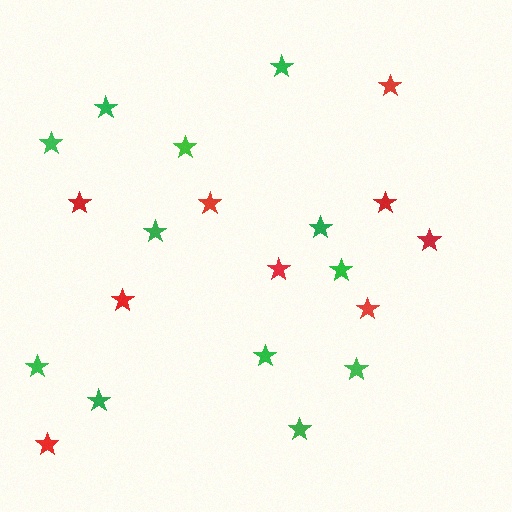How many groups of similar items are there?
There are 2 groups: one group of red stars (9) and one group of green stars (12).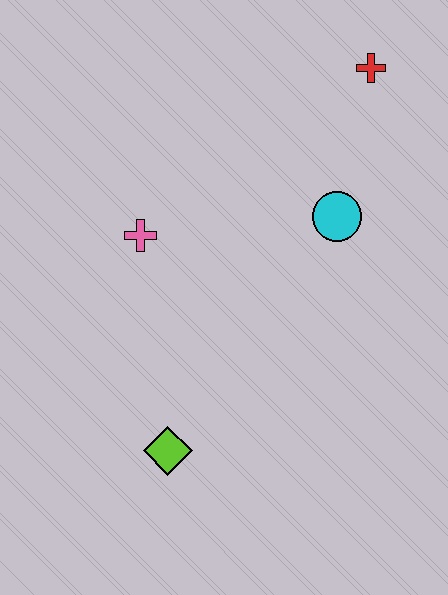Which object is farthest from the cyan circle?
The lime diamond is farthest from the cyan circle.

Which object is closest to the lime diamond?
The pink cross is closest to the lime diamond.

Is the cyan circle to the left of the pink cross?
No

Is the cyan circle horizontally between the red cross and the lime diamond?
Yes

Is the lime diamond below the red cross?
Yes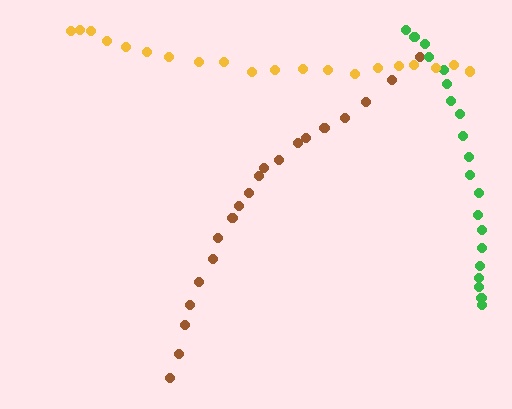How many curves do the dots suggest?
There are 3 distinct paths.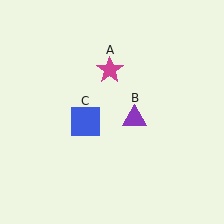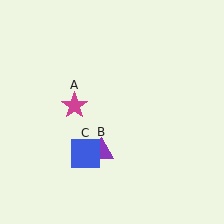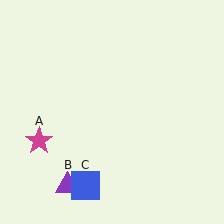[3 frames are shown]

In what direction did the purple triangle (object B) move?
The purple triangle (object B) moved down and to the left.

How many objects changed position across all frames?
3 objects changed position: magenta star (object A), purple triangle (object B), blue square (object C).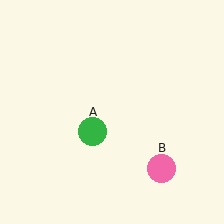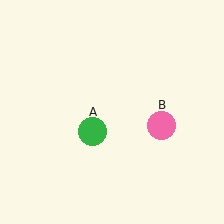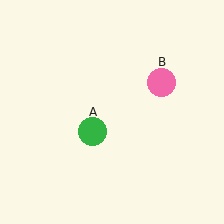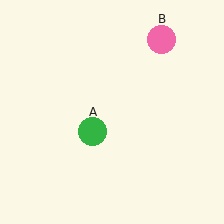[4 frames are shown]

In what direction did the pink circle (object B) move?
The pink circle (object B) moved up.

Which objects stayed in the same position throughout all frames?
Green circle (object A) remained stationary.